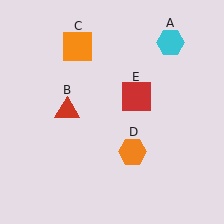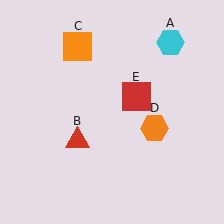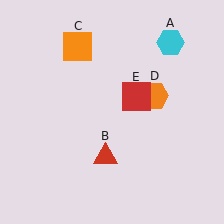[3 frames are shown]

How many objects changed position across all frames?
2 objects changed position: red triangle (object B), orange hexagon (object D).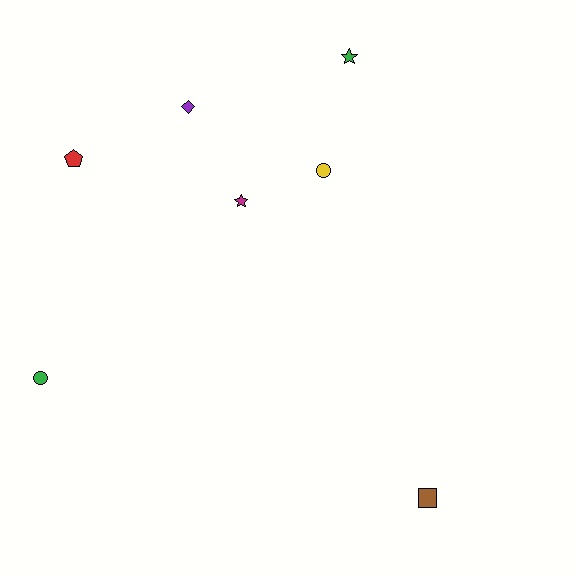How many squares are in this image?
There is 1 square.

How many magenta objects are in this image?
There is 1 magenta object.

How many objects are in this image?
There are 7 objects.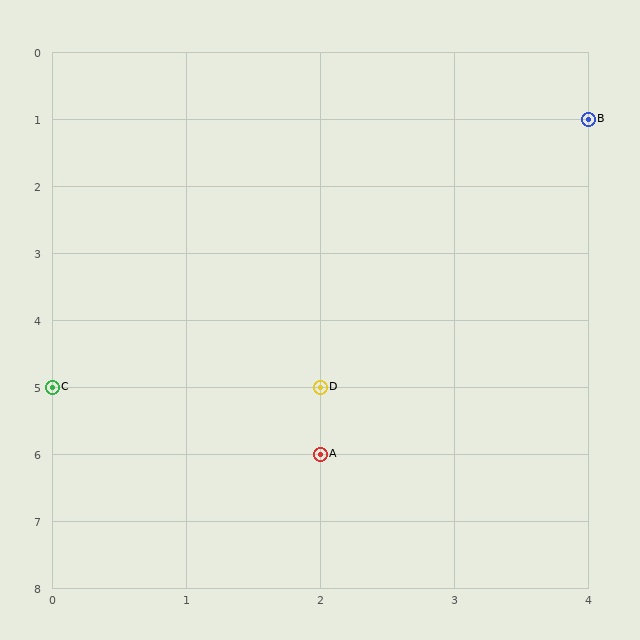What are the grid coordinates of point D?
Point D is at grid coordinates (2, 5).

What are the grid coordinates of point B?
Point B is at grid coordinates (4, 1).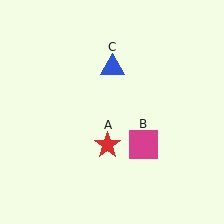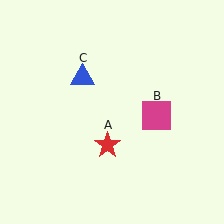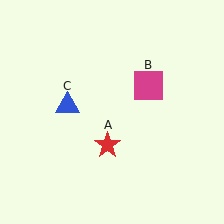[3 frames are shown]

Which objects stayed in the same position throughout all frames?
Red star (object A) remained stationary.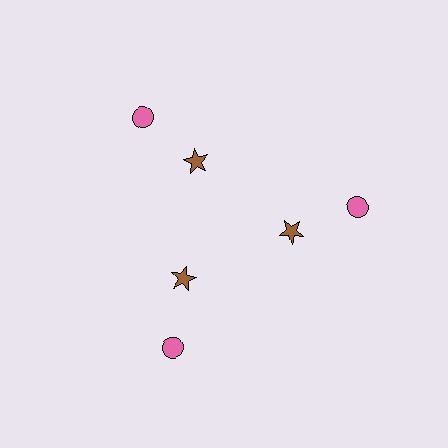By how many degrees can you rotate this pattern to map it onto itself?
The pattern maps onto itself every 120 degrees of rotation.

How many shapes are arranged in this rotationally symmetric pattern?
There are 6 shapes, arranged in 3 groups of 2.